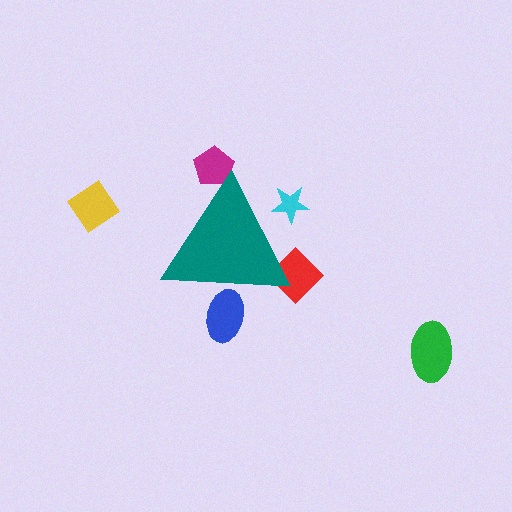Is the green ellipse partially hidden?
No, the green ellipse is fully visible.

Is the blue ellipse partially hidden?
Yes, the blue ellipse is partially hidden behind the teal triangle.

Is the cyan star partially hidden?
Yes, the cyan star is partially hidden behind the teal triangle.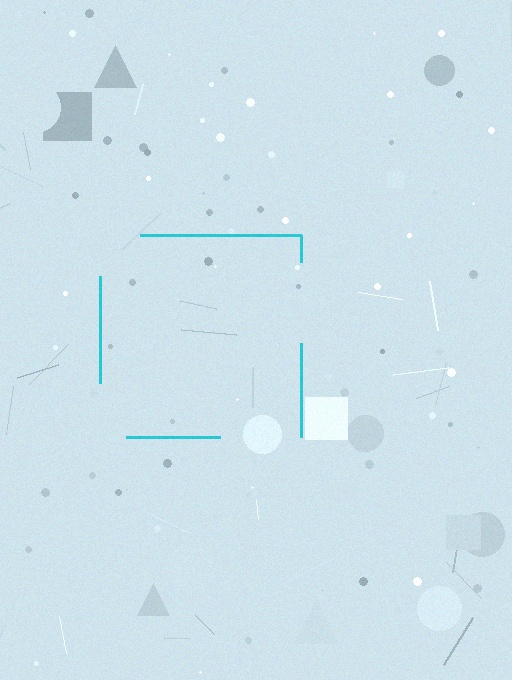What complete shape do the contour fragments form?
The contour fragments form a square.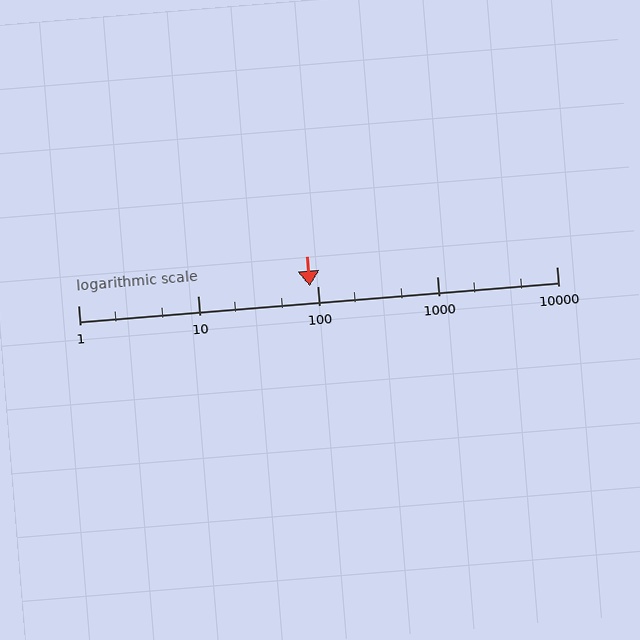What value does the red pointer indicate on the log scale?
The pointer indicates approximately 87.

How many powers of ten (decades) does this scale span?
The scale spans 4 decades, from 1 to 10000.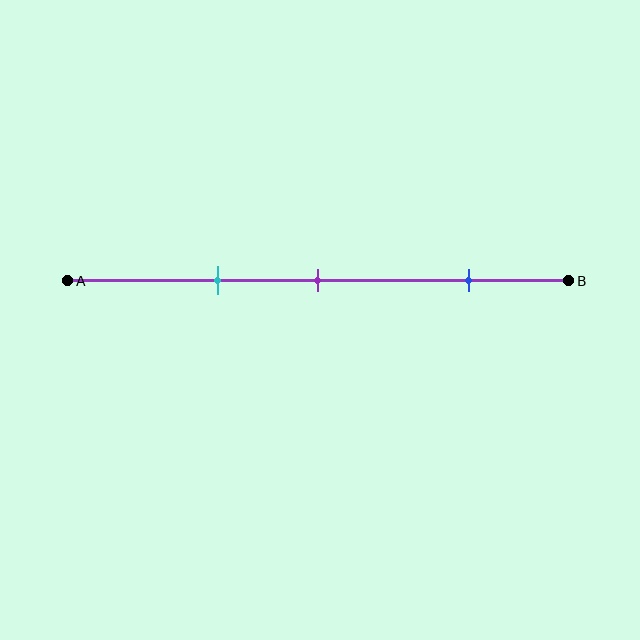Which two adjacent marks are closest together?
The cyan and purple marks are the closest adjacent pair.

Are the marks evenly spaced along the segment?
No, the marks are not evenly spaced.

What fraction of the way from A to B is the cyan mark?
The cyan mark is approximately 30% (0.3) of the way from A to B.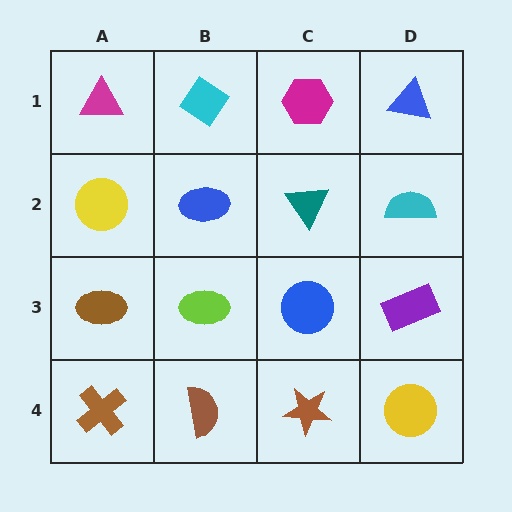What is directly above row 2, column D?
A blue triangle.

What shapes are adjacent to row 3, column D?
A cyan semicircle (row 2, column D), a yellow circle (row 4, column D), a blue circle (row 3, column C).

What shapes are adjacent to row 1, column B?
A blue ellipse (row 2, column B), a magenta triangle (row 1, column A), a magenta hexagon (row 1, column C).